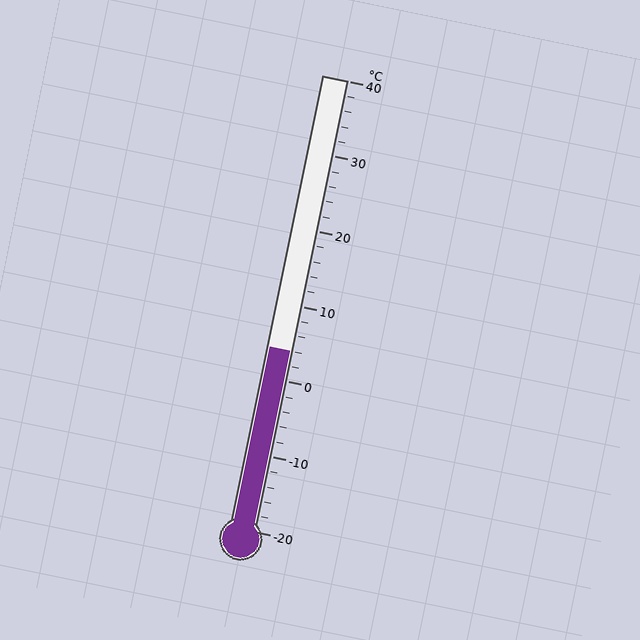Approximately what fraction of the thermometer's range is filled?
The thermometer is filled to approximately 40% of its range.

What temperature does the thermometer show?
The thermometer shows approximately 4°C.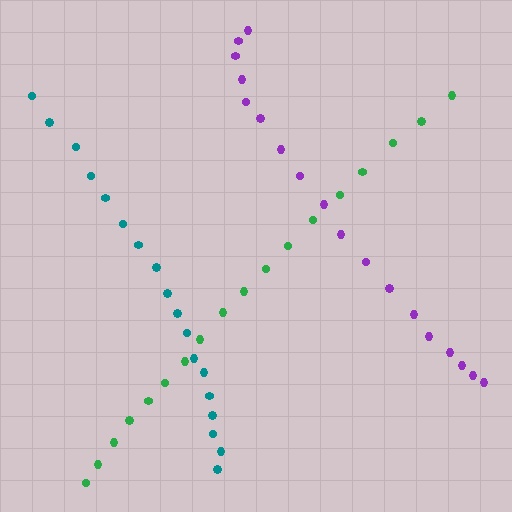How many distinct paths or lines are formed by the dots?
There are 3 distinct paths.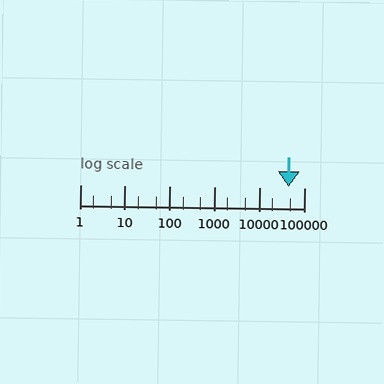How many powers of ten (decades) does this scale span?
The scale spans 5 decades, from 1 to 100000.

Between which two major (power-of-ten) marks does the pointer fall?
The pointer is between 10000 and 100000.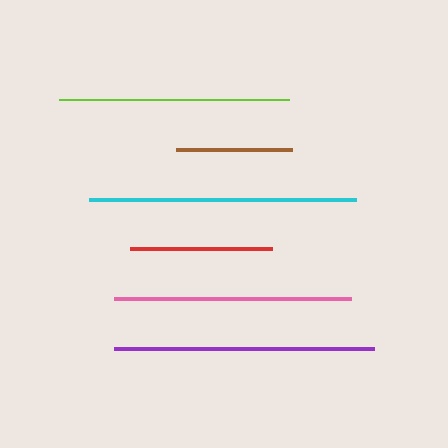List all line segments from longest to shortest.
From longest to shortest: cyan, purple, pink, lime, red, brown.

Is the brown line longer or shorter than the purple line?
The purple line is longer than the brown line.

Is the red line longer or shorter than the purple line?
The purple line is longer than the red line.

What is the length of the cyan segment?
The cyan segment is approximately 267 pixels long.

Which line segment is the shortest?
The brown line is the shortest at approximately 116 pixels.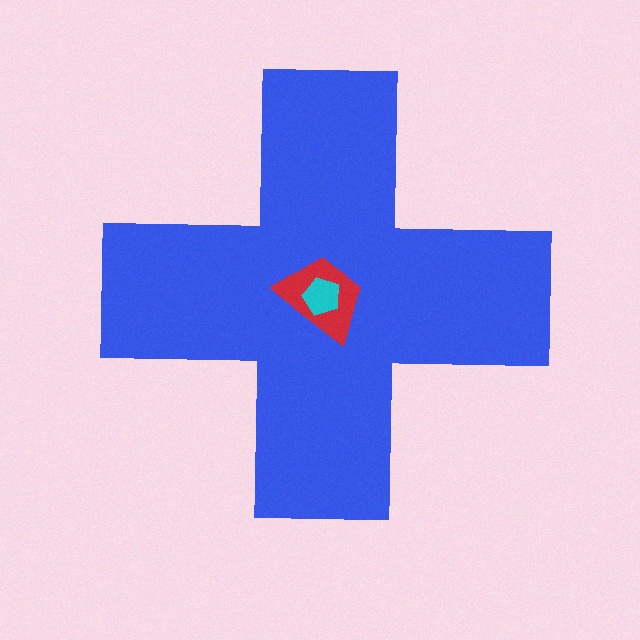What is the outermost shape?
The blue cross.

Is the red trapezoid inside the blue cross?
Yes.